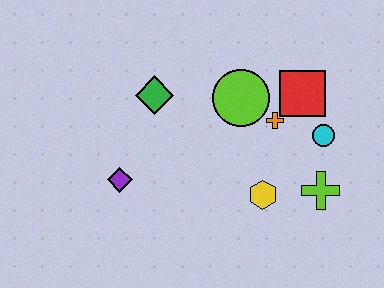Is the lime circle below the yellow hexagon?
No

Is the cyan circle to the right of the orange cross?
Yes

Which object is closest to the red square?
The orange cross is closest to the red square.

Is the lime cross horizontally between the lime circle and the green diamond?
No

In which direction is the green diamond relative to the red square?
The green diamond is to the left of the red square.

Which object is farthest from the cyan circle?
The purple diamond is farthest from the cyan circle.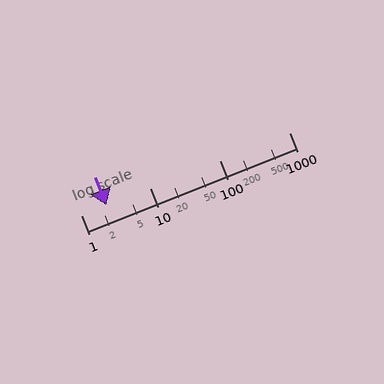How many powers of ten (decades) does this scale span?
The scale spans 3 decades, from 1 to 1000.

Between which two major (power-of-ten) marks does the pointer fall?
The pointer is between 1 and 10.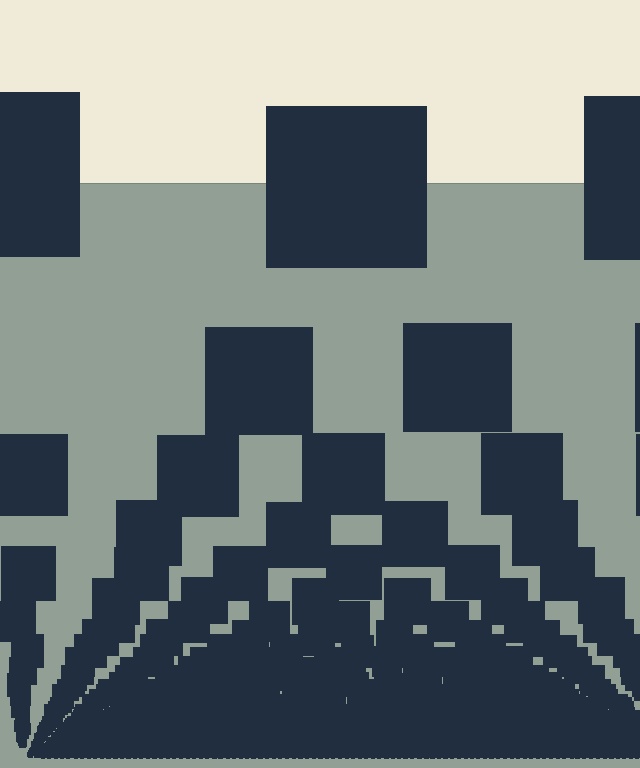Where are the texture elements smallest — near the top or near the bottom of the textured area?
Near the bottom.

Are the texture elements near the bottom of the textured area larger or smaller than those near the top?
Smaller. The gradient is inverted — elements near the bottom are smaller and denser.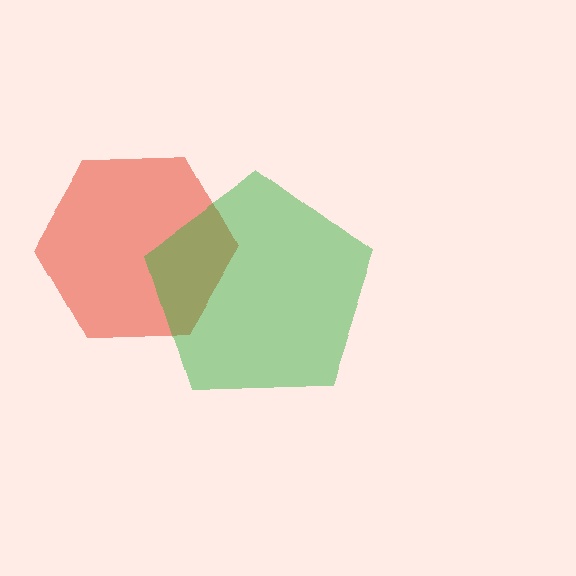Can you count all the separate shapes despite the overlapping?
Yes, there are 2 separate shapes.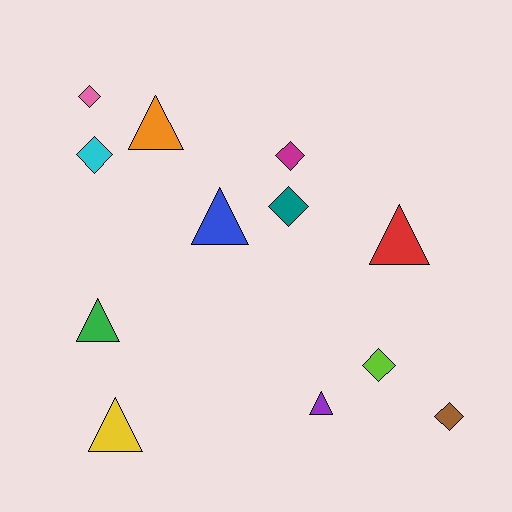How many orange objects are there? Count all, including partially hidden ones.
There is 1 orange object.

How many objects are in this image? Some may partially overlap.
There are 12 objects.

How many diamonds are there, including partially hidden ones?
There are 6 diamonds.